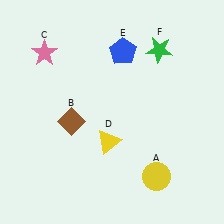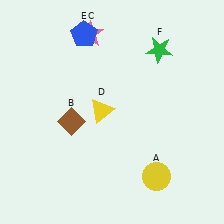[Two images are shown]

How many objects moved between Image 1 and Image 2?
3 objects moved between the two images.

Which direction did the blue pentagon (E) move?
The blue pentagon (E) moved left.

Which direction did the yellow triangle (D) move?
The yellow triangle (D) moved up.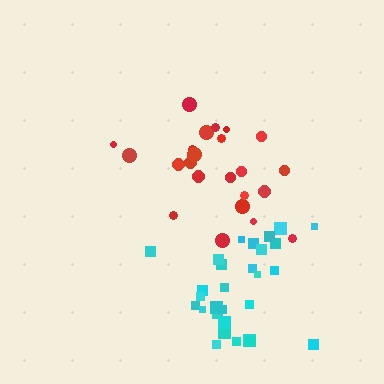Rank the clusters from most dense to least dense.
cyan, red.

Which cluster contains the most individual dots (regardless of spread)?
Cyan (29).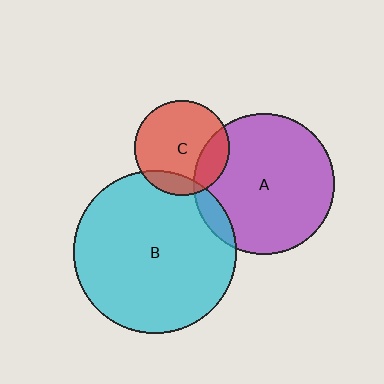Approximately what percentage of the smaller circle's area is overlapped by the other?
Approximately 15%.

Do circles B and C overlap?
Yes.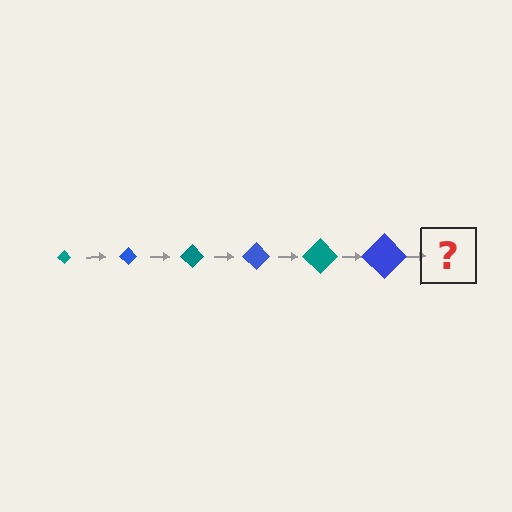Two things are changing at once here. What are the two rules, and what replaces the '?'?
The two rules are that the diamond grows larger each step and the color cycles through teal and blue. The '?' should be a teal diamond, larger than the previous one.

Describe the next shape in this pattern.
It should be a teal diamond, larger than the previous one.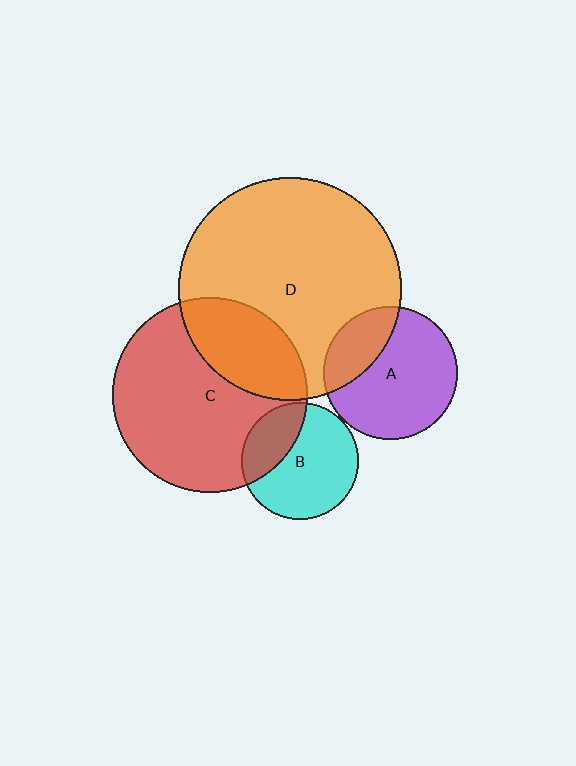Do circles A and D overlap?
Yes.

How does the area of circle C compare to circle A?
Approximately 2.1 times.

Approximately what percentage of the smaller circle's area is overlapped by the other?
Approximately 25%.